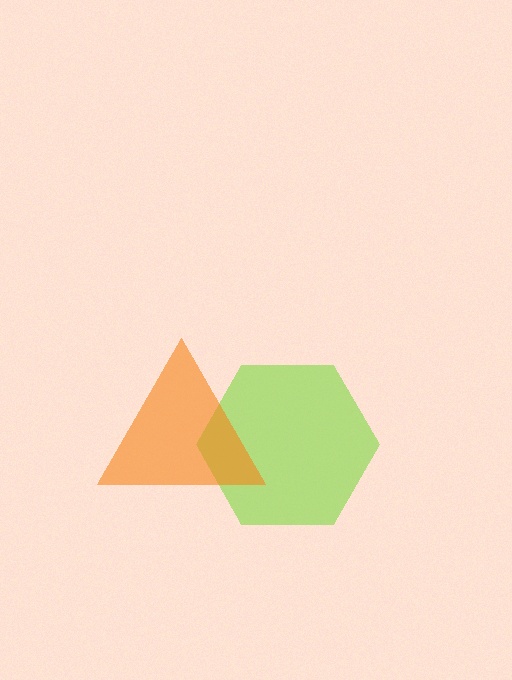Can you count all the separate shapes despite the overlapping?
Yes, there are 2 separate shapes.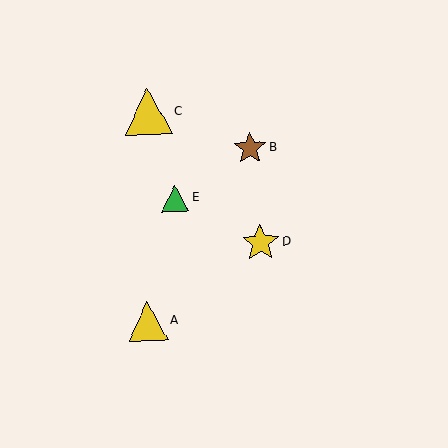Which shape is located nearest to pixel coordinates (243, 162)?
The brown star (labeled B) at (250, 148) is nearest to that location.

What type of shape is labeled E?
Shape E is a green triangle.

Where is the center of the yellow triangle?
The center of the yellow triangle is at (148, 321).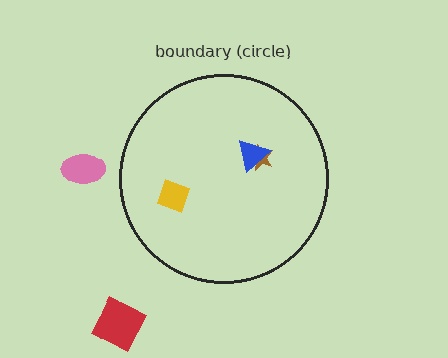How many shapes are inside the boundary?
3 inside, 2 outside.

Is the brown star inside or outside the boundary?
Inside.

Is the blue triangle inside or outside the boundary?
Inside.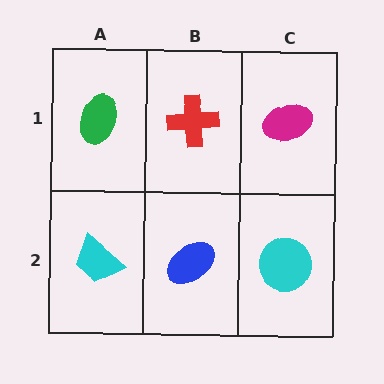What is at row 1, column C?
A magenta ellipse.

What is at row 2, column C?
A cyan circle.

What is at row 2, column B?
A blue ellipse.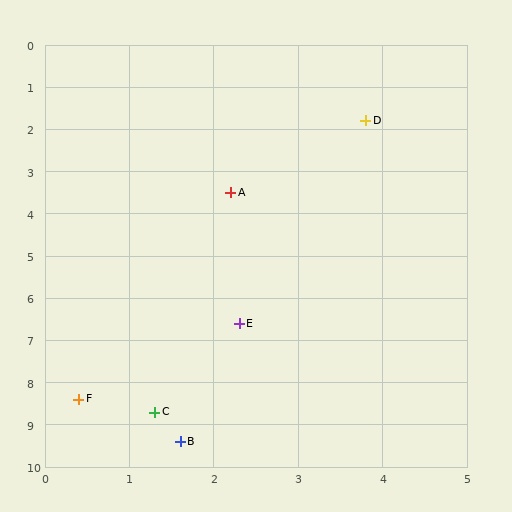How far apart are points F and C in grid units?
Points F and C are about 0.9 grid units apart.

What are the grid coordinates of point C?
Point C is at approximately (1.3, 8.7).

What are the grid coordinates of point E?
Point E is at approximately (2.3, 6.6).